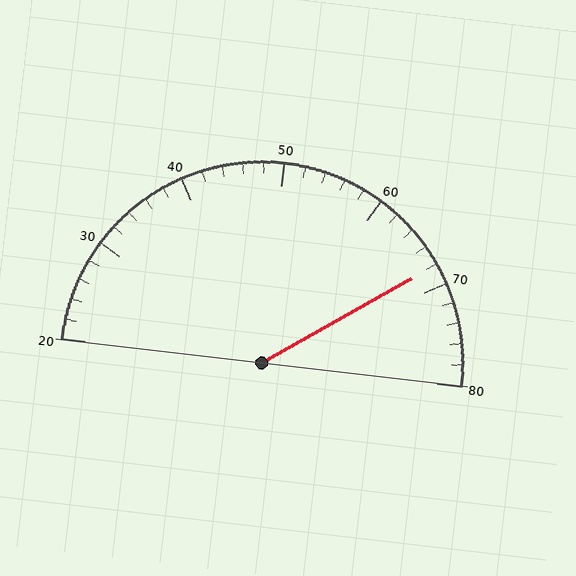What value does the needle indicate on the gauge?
The needle indicates approximately 68.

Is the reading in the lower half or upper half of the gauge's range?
The reading is in the upper half of the range (20 to 80).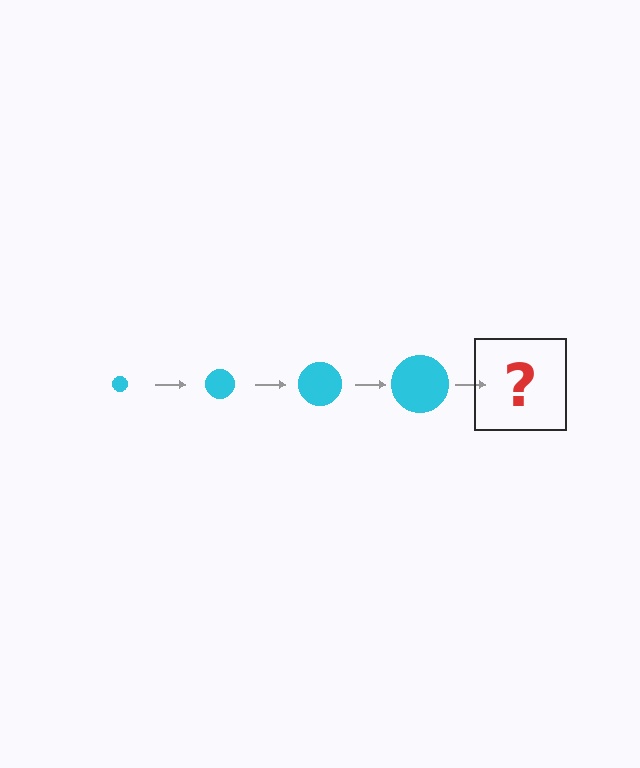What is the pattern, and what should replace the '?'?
The pattern is that the circle gets progressively larger each step. The '?' should be a cyan circle, larger than the previous one.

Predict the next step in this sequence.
The next step is a cyan circle, larger than the previous one.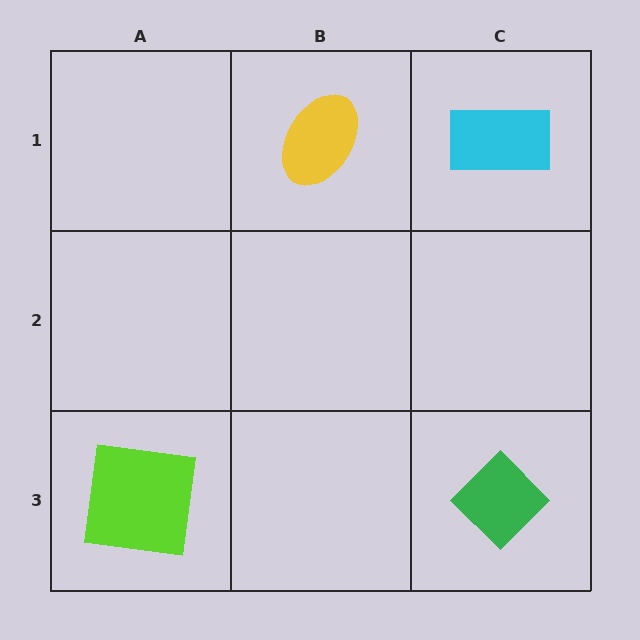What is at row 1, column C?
A cyan rectangle.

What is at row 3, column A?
A lime square.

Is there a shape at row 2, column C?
No, that cell is empty.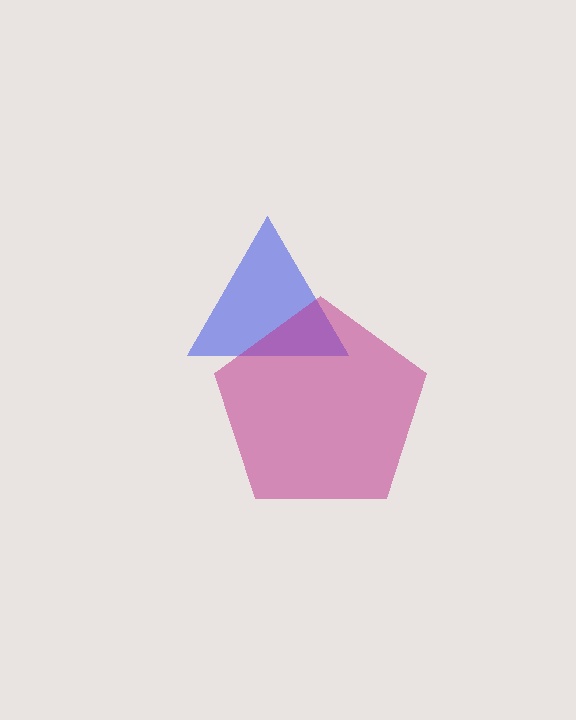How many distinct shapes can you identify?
There are 2 distinct shapes: a blue triangle, a magenta pentagon.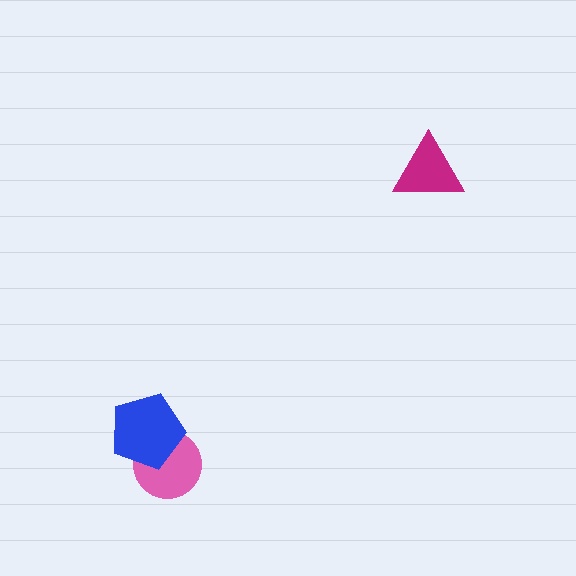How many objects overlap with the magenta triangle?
0 objects overlap with the magenta triangle.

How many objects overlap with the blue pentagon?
1 object overlaps with the blue pentagon.